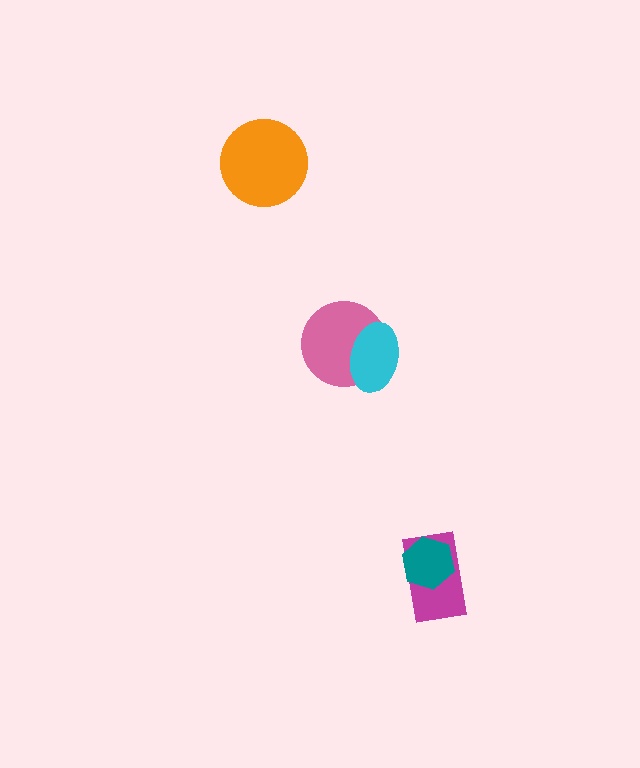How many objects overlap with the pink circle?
1 object overlaps with the pink circle.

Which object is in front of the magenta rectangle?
The teal hexagon is in front of the magenta rectangle.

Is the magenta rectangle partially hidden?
Yes, it is partially covered by another shape.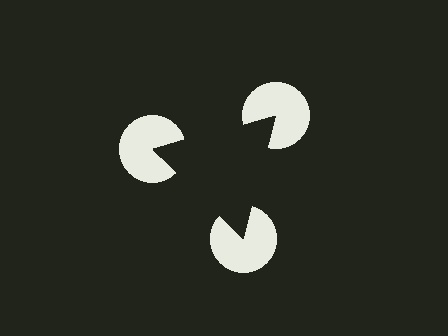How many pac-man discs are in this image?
There are 3 — one at each vertex of the illusory triangle.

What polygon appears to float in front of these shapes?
An illusory triangle — its edges are inferred from the aligned wedge cuts in the pac-man discs, not physically drawn.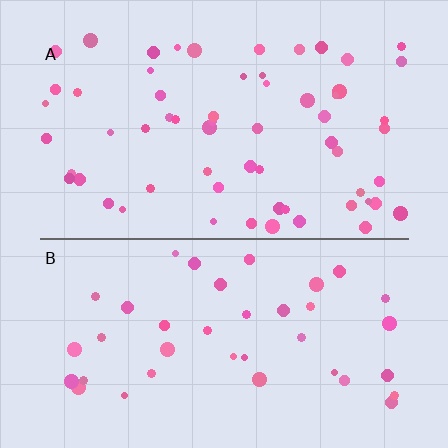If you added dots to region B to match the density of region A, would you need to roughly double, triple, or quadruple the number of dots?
Approximately double.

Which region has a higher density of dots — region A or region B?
A (the top).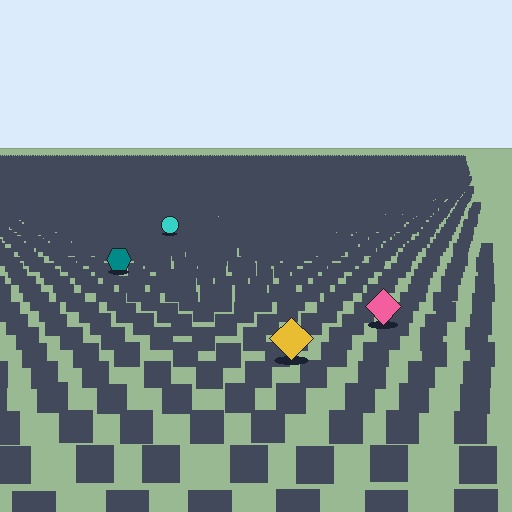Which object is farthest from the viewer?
The cyan circle is farthest from the viewer. It appears smaller and the ground texture around it is denser.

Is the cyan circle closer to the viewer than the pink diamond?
No. The pink diamond is closer — you can tell from the texture gradient: the ground texture is coarser near it.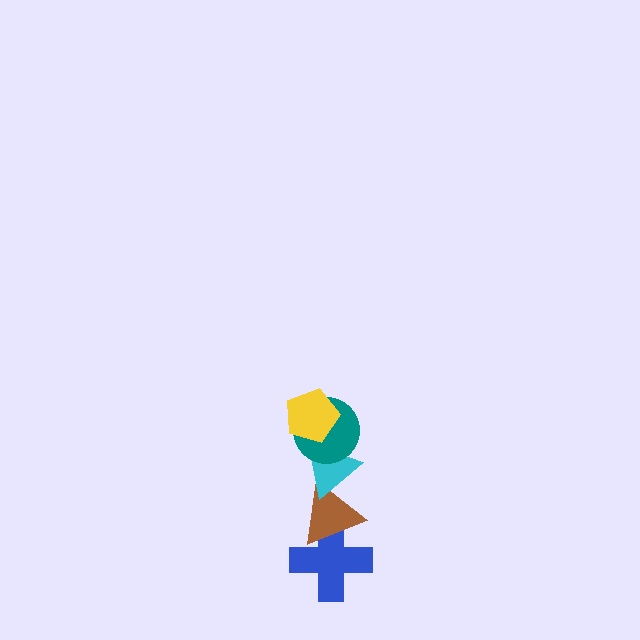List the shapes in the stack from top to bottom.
From top to bottom: the yellow pentagon, the teal circle, the cyan triangle, the brown triangle, the blue cross.